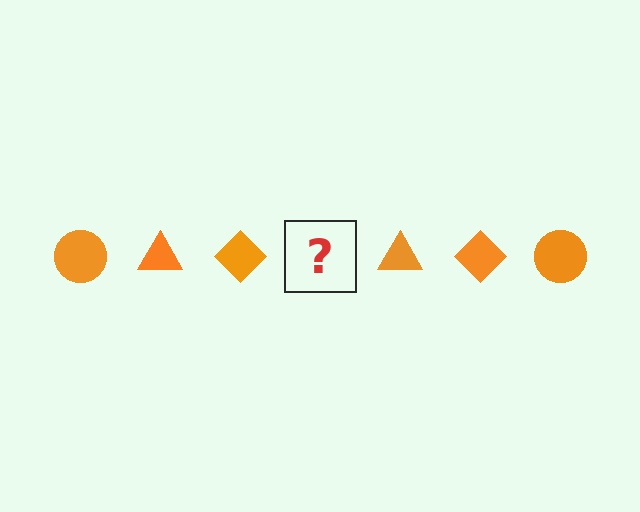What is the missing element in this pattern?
The missing element is an orange circle.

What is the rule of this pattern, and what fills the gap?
The rule is that the pattern cycles through circle, triangle, diamond shapes in orange. The gap should be filled with an orange circle.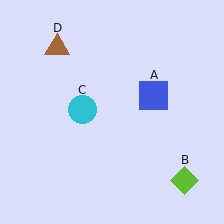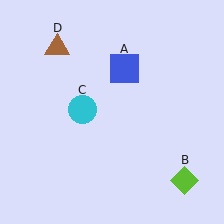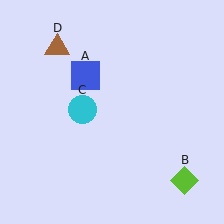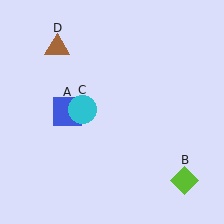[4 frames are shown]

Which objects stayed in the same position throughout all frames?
Lime diamond (object B) and cyan circle (object C) and brown triangle (object D) remained stationary.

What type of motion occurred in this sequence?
The blue square (object A) rotated counterclockwise around the center of the scene.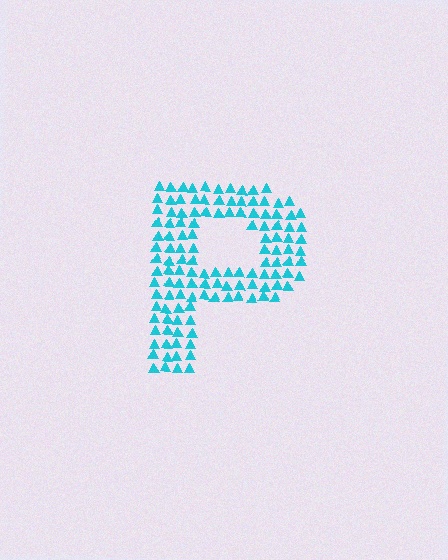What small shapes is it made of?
It is made of small triangles.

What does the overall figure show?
The overall figure shows the letter P.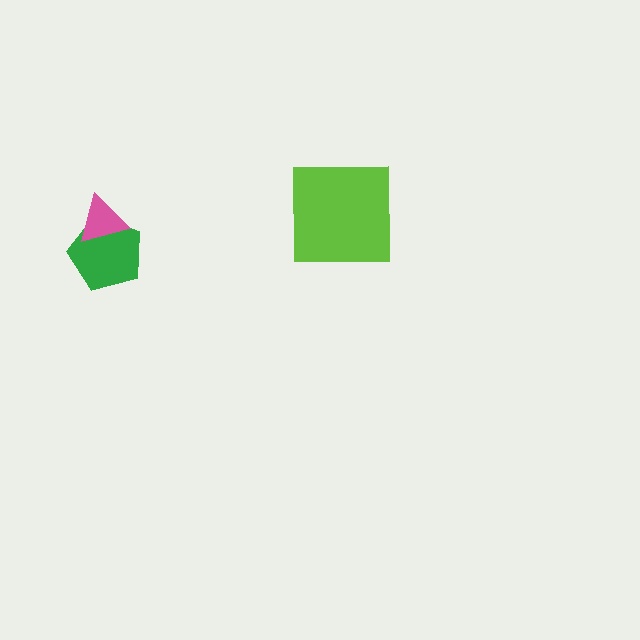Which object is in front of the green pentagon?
The pink triangle is in front of the green pentagon.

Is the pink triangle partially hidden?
No, no other shape covers it.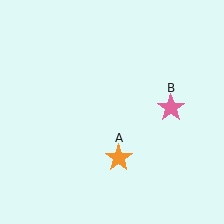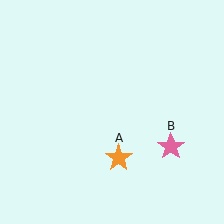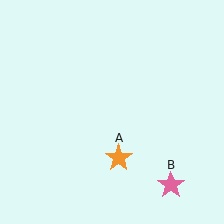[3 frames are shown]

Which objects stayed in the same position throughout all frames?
Orange star (object A) remained stationary.